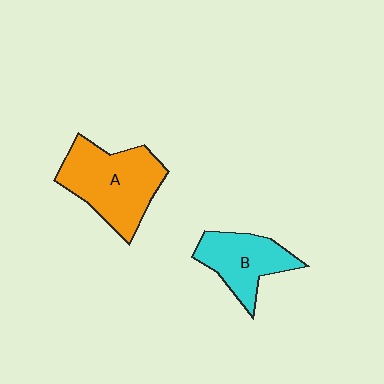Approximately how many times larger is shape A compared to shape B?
Approximately 1.5 times.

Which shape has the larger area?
Shape A (orange).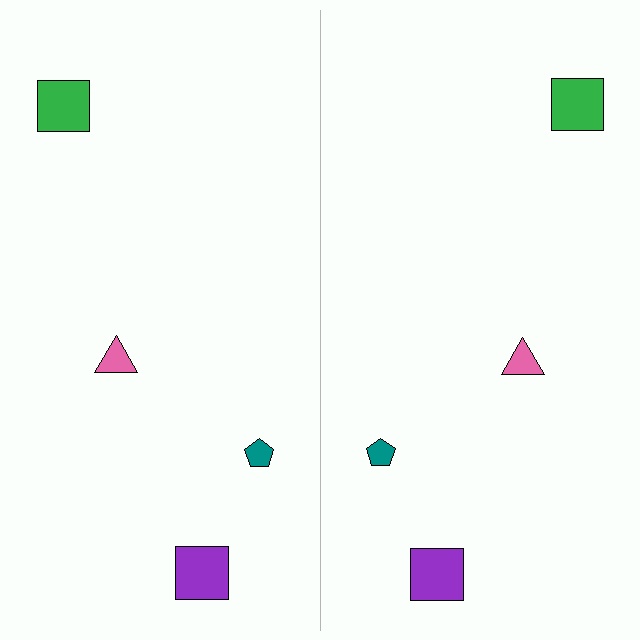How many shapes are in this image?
There are 8 shapes in this image.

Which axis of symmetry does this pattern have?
The pattern has a vertical axis of symmetry running through the center of the image.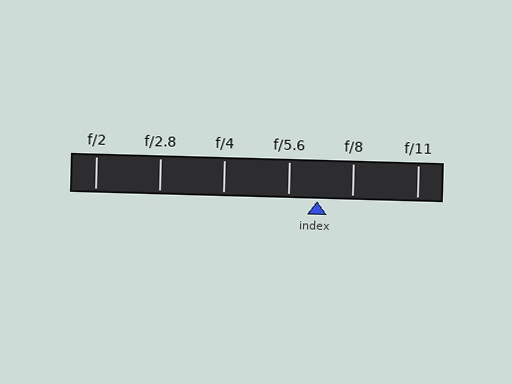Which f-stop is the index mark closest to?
The index mark is closest to f/5.6.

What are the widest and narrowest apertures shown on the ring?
The widest aperture shown is f/2 and the narrowest is f/11.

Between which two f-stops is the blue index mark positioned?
The index mark is between f/5.6 and f/8.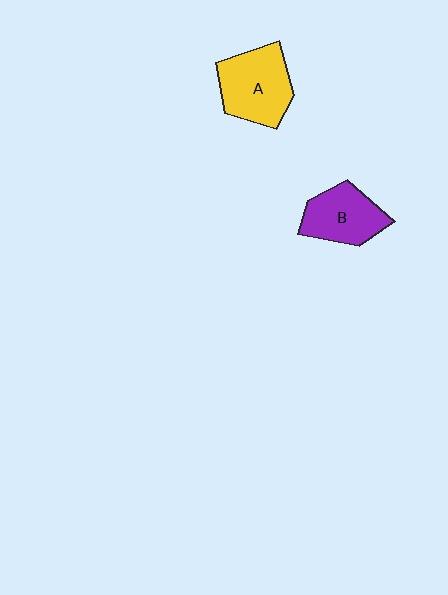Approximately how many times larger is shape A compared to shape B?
Approximately 1.2 times.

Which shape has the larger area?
Shape A (yellow).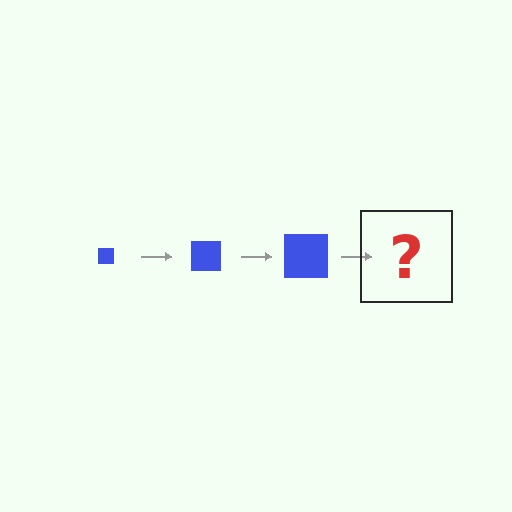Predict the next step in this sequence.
The next step is a blue square, larger than the previous one.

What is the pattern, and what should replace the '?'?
The pattern is that the square gets progressively larger each step. The '?' should be a blue square, larger than the previous one.